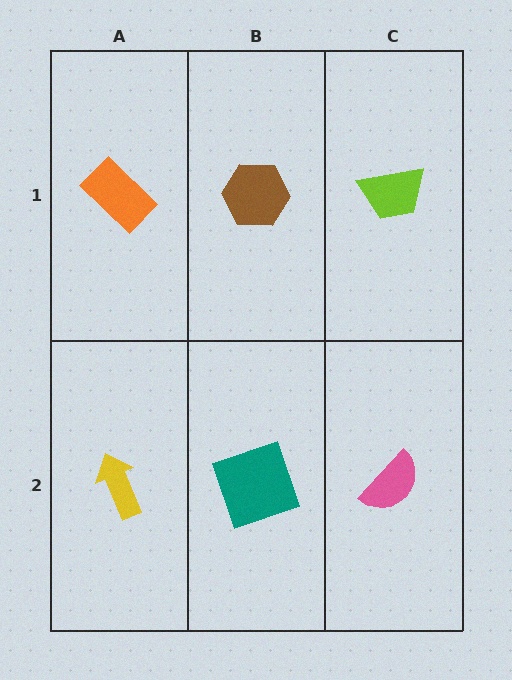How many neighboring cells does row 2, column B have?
3.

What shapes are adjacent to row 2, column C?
A lime trapezoid (row 1, column C), a teal square (row 2, column B).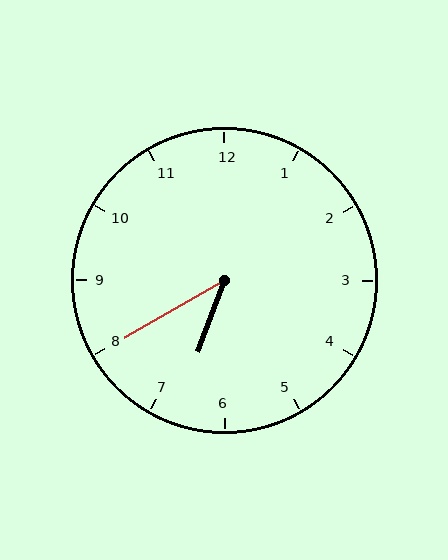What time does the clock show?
6:40.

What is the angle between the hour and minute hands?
Approximately 40 degrees.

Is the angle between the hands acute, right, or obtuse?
It is acute.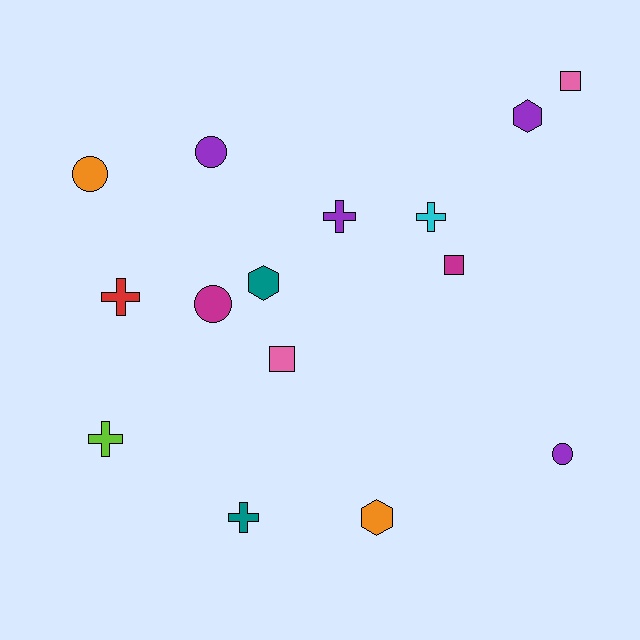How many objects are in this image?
There are 15 objects.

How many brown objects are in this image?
There are no brown objects.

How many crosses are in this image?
There are 5 crosses.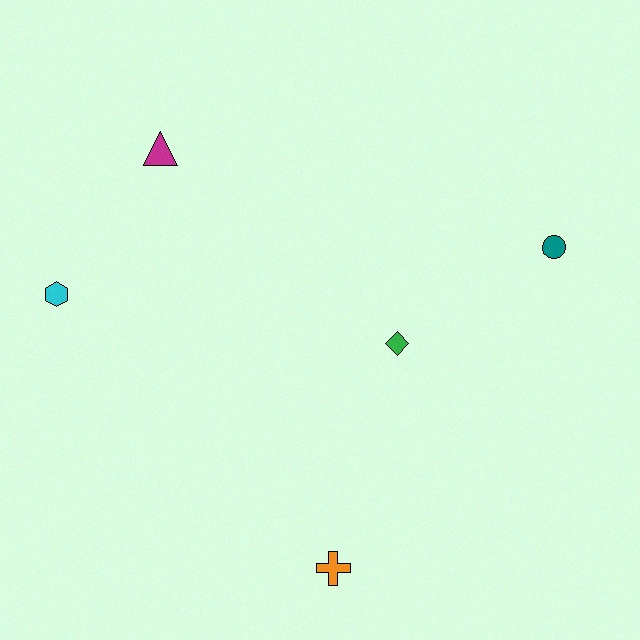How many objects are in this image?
There are 5 objects.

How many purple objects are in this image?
There are no purple objects.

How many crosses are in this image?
There is 1 cross.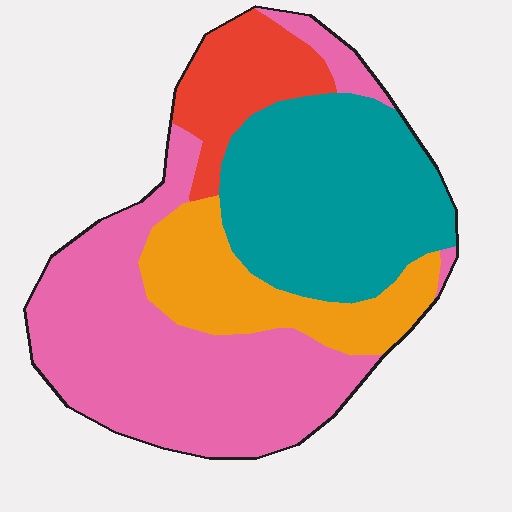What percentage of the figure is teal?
Teal takes up between a sixth and a third of the figure.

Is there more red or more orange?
Orange.